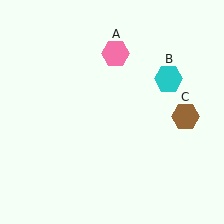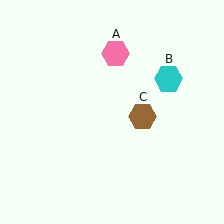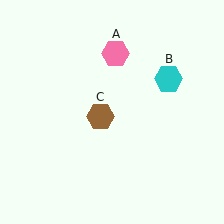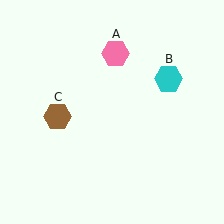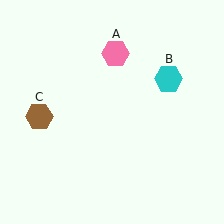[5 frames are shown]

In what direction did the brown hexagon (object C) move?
The brown hexagon (object C) moved left.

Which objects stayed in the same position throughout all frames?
Pink hexagon (object A) and cyan hexagon (object B) remained stationary.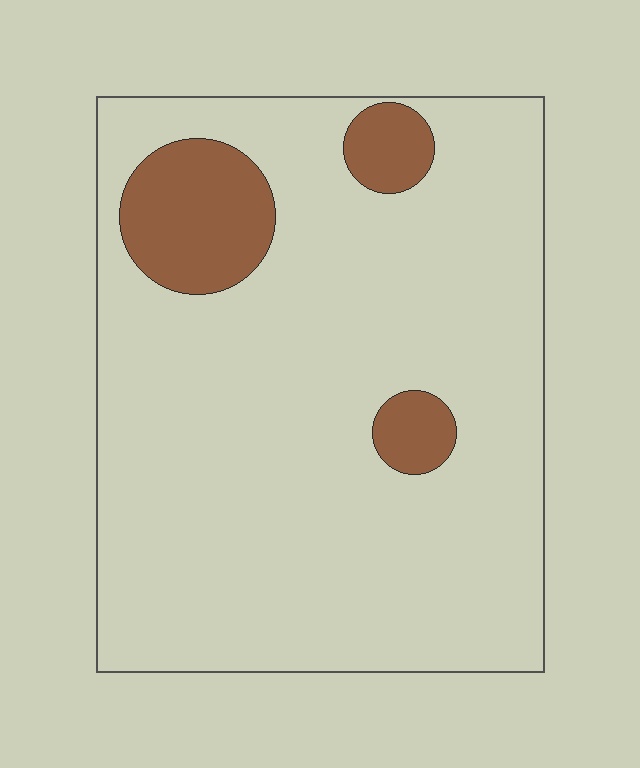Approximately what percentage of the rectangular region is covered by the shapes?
Approximately 10%.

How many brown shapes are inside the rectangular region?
3.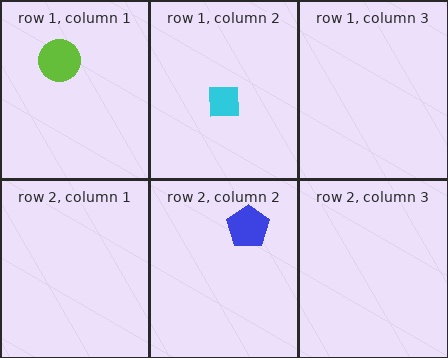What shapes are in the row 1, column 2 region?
The cyan square.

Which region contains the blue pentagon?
The row 2, column 2 region.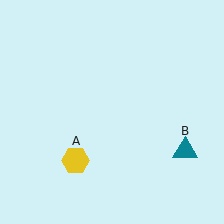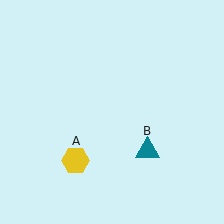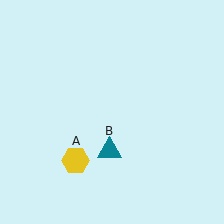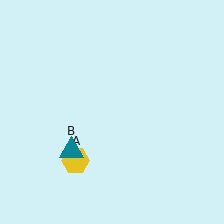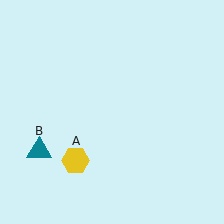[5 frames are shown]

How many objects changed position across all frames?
1 object changed position: teal triangle (object B).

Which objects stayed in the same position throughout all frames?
Yellow hexagon (object A) remained stationary.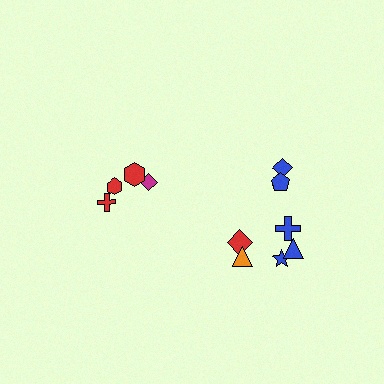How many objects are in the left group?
There are 4 objects.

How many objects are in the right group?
There are 7 objects.